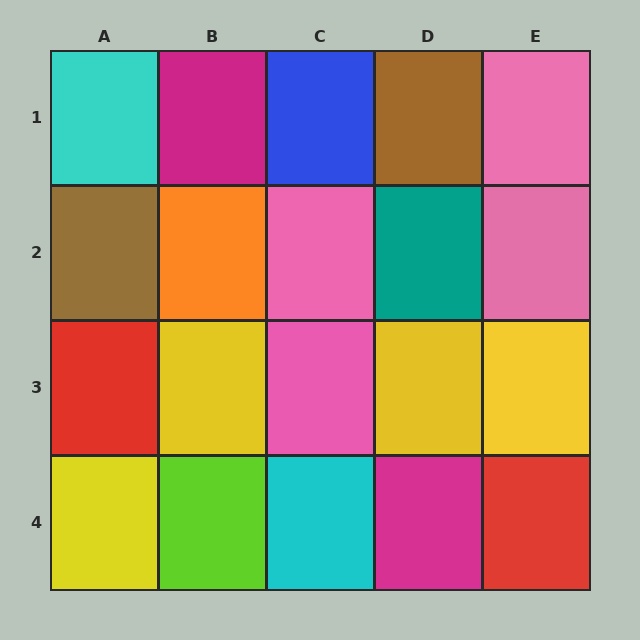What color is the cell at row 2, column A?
Brown.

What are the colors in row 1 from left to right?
Cyan, magenta, blue, brown, pink.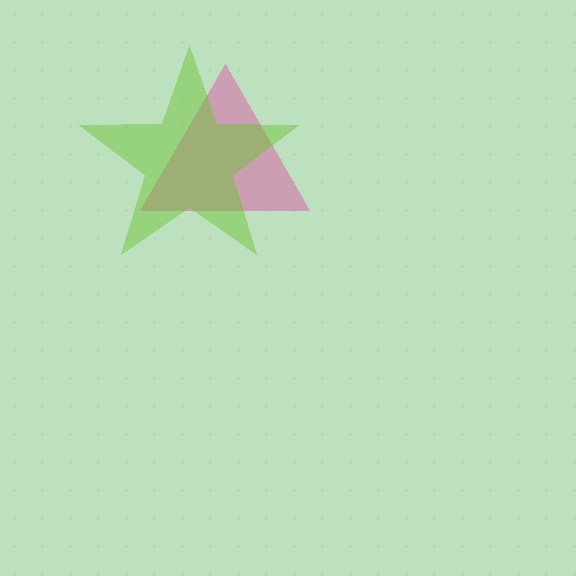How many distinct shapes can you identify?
There are 2 distinct shapes: a pink triangle, a lime star.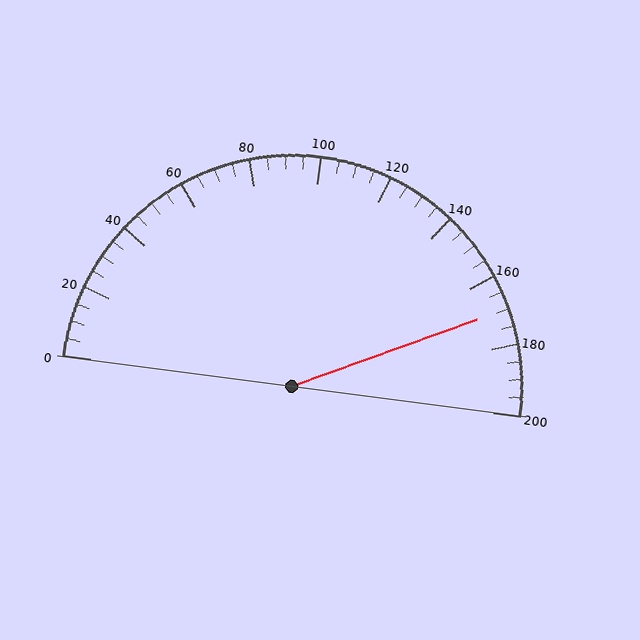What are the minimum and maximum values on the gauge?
The gauge ranges from 0 to 200.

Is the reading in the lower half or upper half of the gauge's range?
The reading is in the upper half of the range (0 to 200).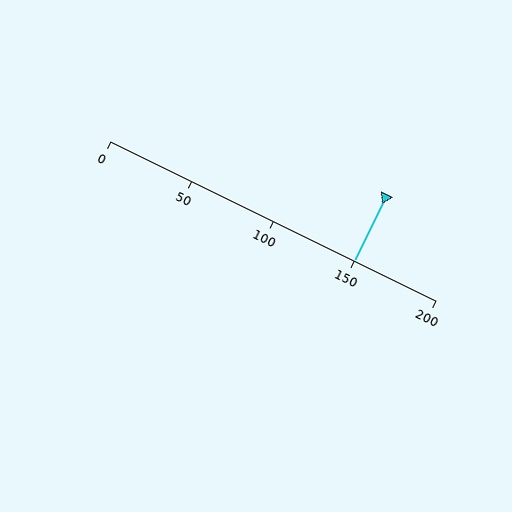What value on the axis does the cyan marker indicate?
The marker indicates approximately 150.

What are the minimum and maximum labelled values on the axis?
The axis runs from 0 to 200.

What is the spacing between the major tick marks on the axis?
The major ticks are spaced 50 apart.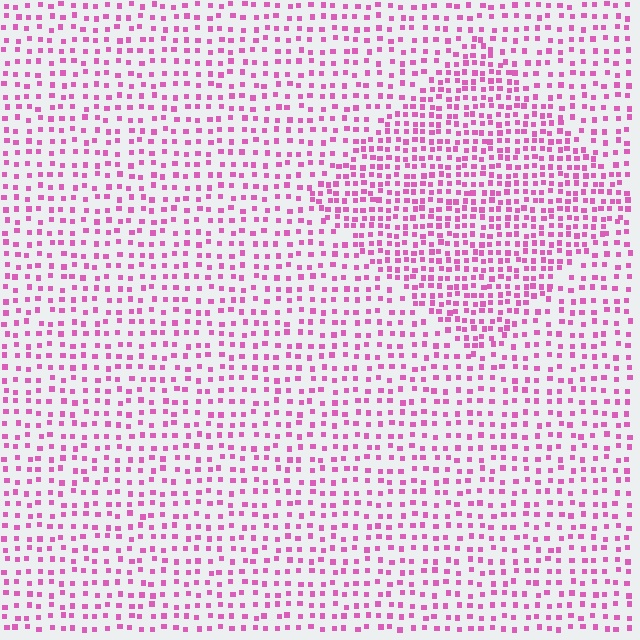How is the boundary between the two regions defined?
The boundary is defined by a change in element density (approximately 1.8x ratio). All elements are the same color, size, and shape.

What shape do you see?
I see a diamond.